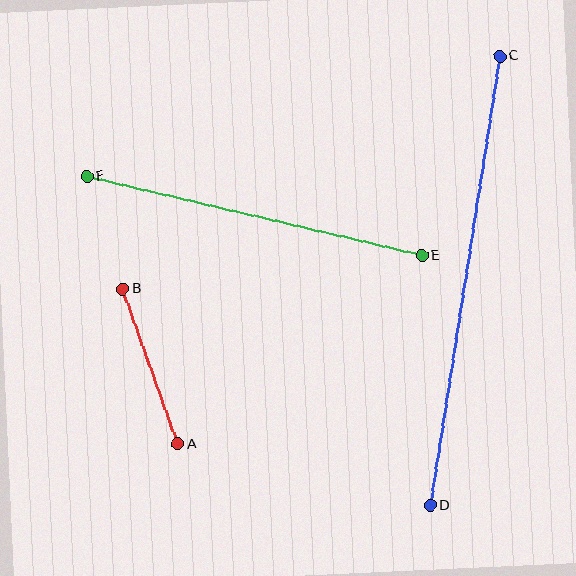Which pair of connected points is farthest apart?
Points C and D are farthest apart.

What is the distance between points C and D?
The distance is approximately 454 pixels.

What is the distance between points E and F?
The distance is approximately 344 pixels.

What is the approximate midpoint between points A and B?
The midpoint is at approximately (150, 367) pixels.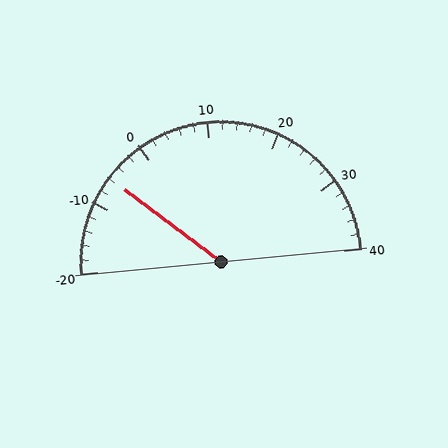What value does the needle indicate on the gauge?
The needle indicates approximately -6.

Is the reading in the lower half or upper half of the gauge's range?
The reading is in the lower half of the range (-20 to 40).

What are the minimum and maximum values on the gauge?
The gauge ranges from -20 to 40.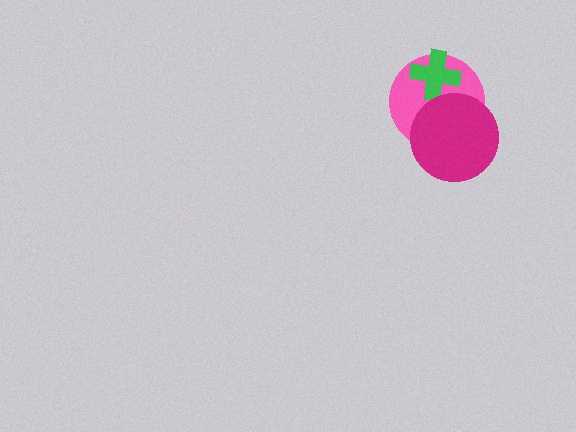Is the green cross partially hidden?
No, no other shape covers it.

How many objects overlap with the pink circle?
2 objects overlap with the pink circle.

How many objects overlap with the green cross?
1 object overlaps with the green cross.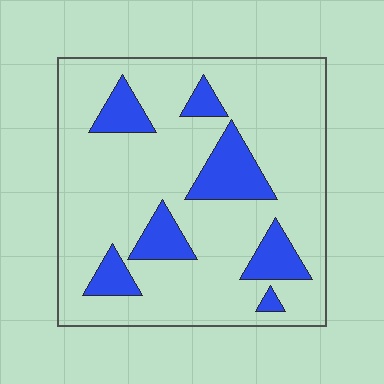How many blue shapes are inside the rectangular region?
7.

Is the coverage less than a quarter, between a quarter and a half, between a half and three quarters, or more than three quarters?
Less than a quarter.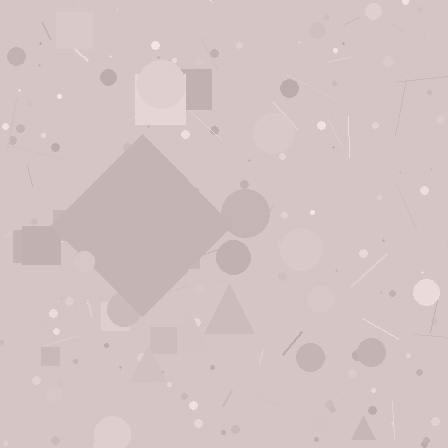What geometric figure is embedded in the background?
A diamond is embedded in the background.